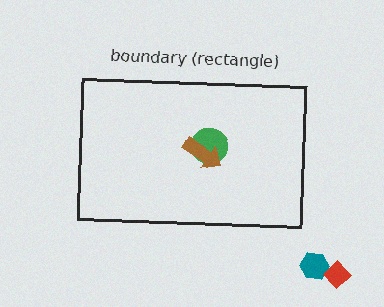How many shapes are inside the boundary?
2 inside, 2 outside.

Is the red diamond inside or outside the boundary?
Outside.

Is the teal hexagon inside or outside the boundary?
Outside.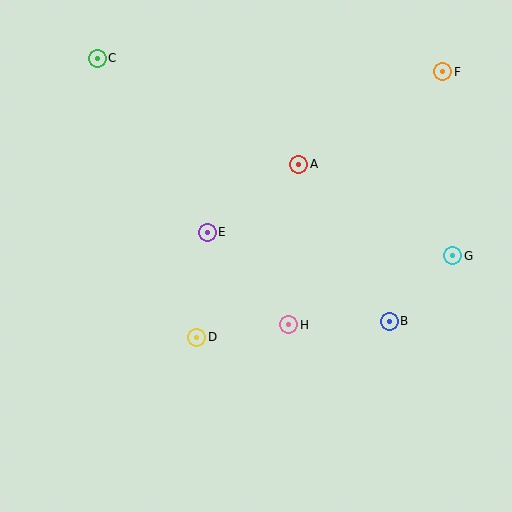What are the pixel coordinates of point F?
Point F is at (443, 72).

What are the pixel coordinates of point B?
Point B is at (389, 321).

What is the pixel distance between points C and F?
The distance between C and F is 345 pixels.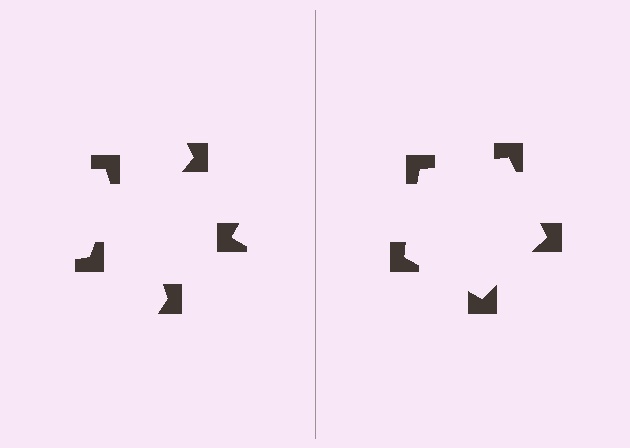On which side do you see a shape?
An illusory pentagon appears on the right side. On the left side the wedge cuts are rotated, so no coherent shape forms.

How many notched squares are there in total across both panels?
10 — 5 on each side.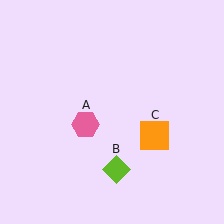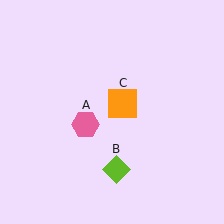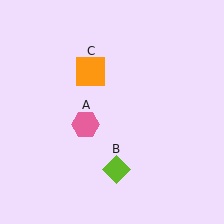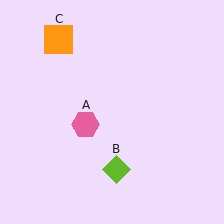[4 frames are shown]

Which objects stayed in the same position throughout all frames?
Pink hexagon (object A) and lime diamond (object B) remained stationary.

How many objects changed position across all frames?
1 object changed position: orange square (object C).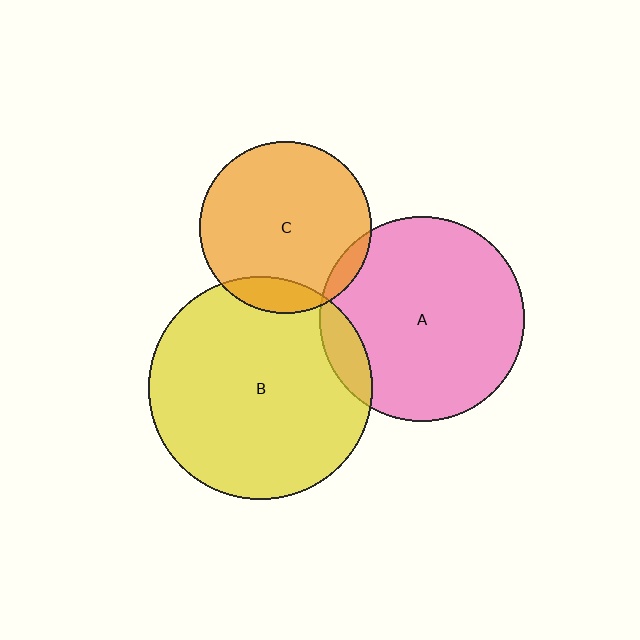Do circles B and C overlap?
Yes.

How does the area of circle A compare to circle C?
Approximately 1.4 times.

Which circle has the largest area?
Circle B (yellow).